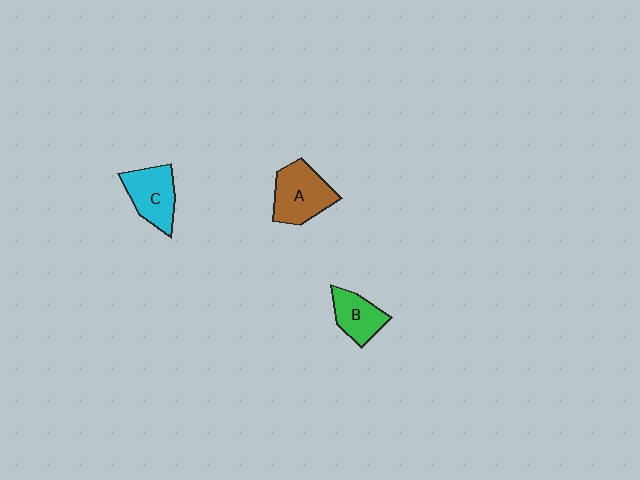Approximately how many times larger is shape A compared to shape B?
Approximately 1.4 times.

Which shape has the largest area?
Shape A (brown).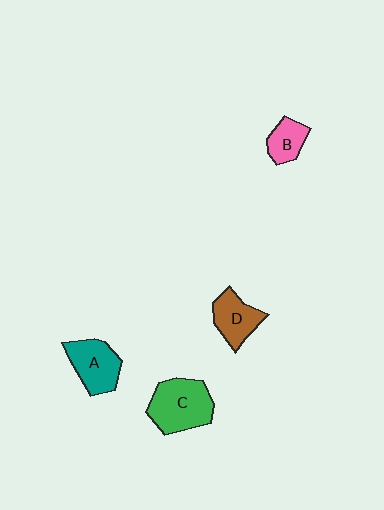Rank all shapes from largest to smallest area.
From largest to smallest: C (green), A (teal), D (brown), B (pink).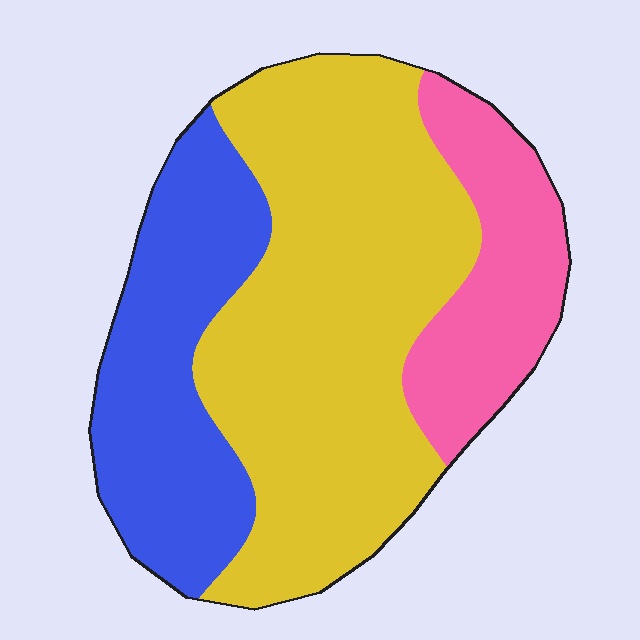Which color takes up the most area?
Yellow, at roughly 55%.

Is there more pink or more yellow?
Yellow.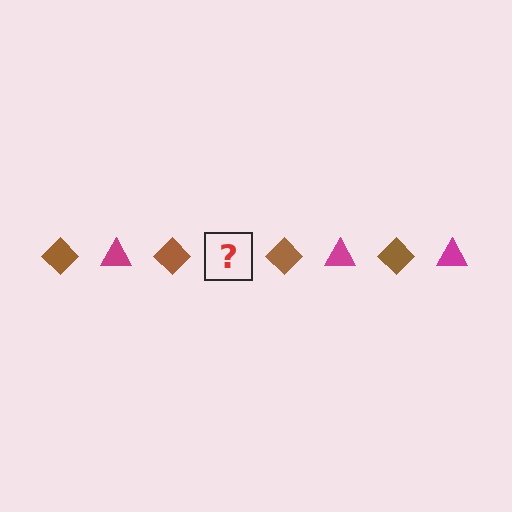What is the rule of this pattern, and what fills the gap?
The rule is that the pattern alternates between brown diamond and magenta triangle. The gap should be filled with a magenta triangle.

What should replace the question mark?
The question mark should be replaced with a magenta triangle.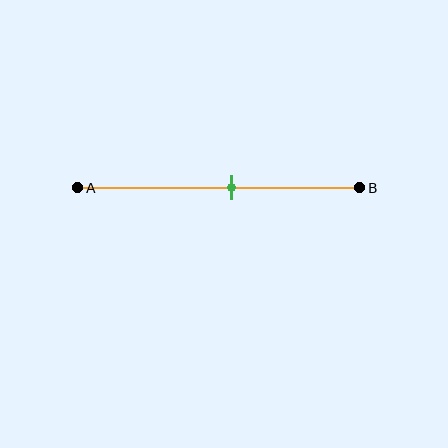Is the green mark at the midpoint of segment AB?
No, the mark is at about 55% from A, not at the 50% midpoint.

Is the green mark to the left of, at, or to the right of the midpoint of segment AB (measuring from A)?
The green mark is to the right of the midpoint of segment AB.